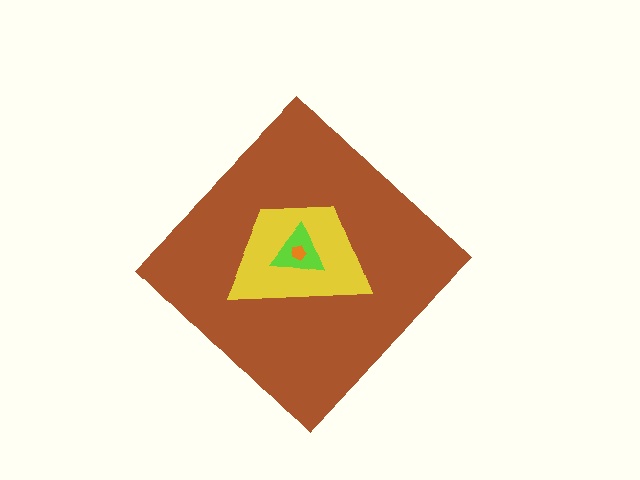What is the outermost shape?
The brown diamond.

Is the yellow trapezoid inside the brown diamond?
Yes.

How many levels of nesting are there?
4.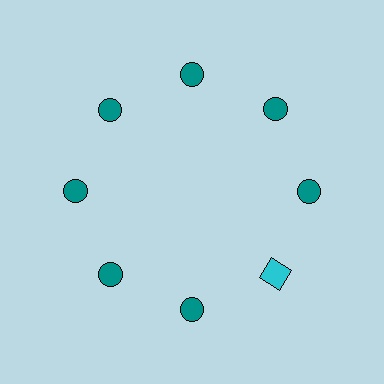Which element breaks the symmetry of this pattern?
The cyan square at roughly the 4 o'clock position breaks the symmetry. All other shapes are teal circles.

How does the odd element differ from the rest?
It differs in both color (cyan instead of teal) and shape (square instead of circle).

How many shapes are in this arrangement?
There are 8 shapes arranged in a ring pattern.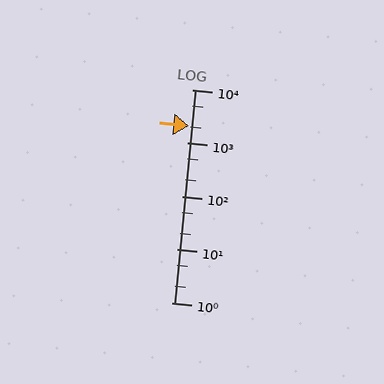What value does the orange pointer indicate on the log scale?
The pointer indicates approximately 2100.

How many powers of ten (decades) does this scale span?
The scale spans 4 decades, from 1 to 10000.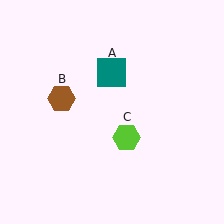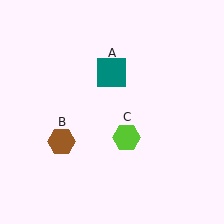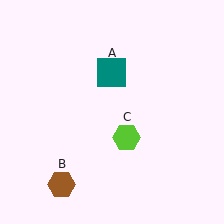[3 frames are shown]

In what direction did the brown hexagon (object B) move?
The brown hexagon (object B) moved down.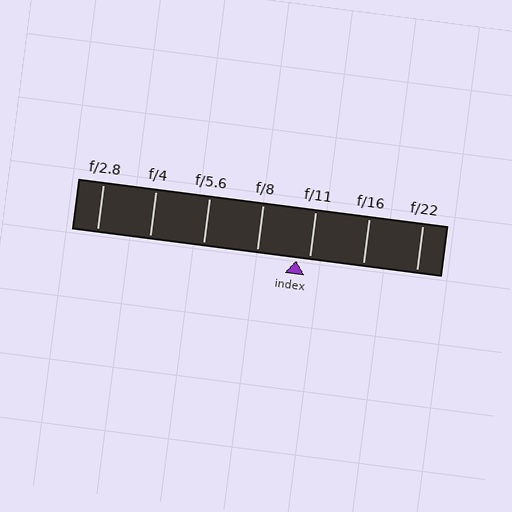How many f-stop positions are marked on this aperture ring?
There are 7 f-stop positions marked.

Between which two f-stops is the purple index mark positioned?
The index mark is between f/8 and f/11.